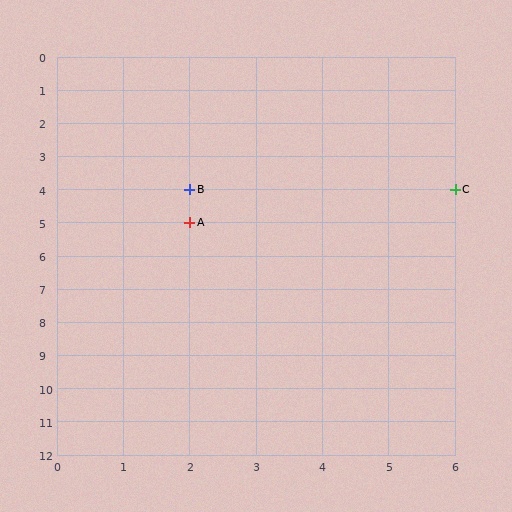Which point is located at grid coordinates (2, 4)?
Point B is at (2, 4).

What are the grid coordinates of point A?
Point A is at grid coordinates (2, 5).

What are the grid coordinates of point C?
Point C is at grid coordinates (6, 4).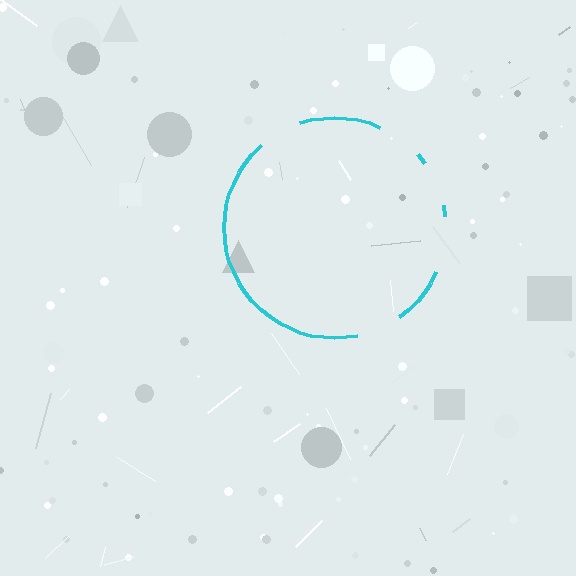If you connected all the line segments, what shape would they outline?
They would outline a circle.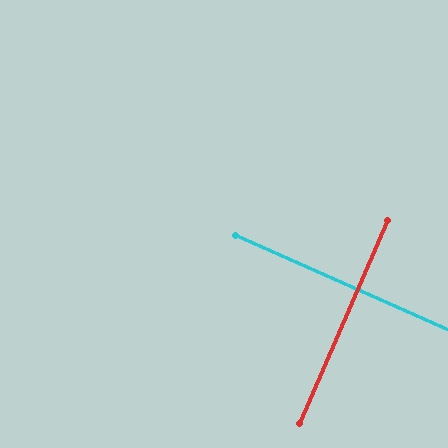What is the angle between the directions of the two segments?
Approximately 89 degrees.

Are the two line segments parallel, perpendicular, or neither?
Perpendicular — they meet at approximately 89°.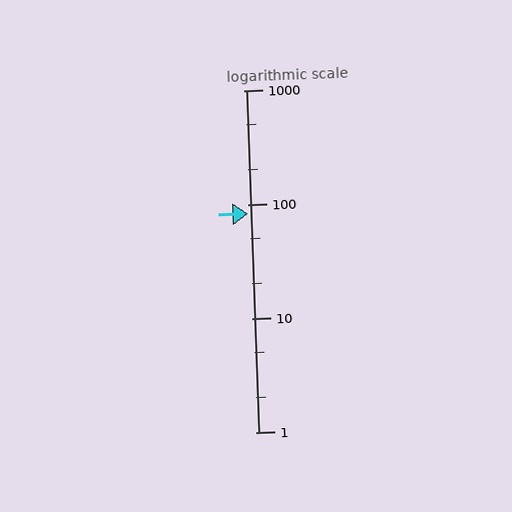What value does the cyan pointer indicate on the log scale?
The pointer indicates approximately 83.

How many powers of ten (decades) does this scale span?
The scale spans 3 decades, from 1 to 1000.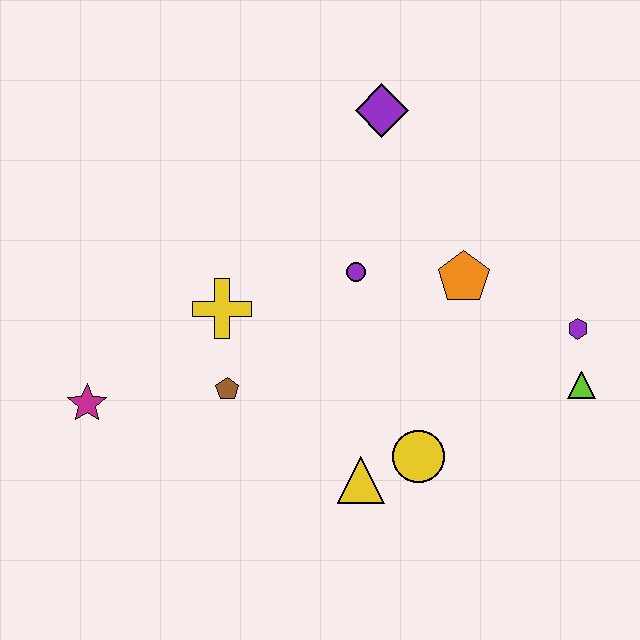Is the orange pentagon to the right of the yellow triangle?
Yes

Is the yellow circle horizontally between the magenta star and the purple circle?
No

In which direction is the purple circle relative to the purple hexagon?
The purple circle is to the left of the purple hexagon.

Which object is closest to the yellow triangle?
The yellow circle is closest to the yellow triangle.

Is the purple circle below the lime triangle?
No